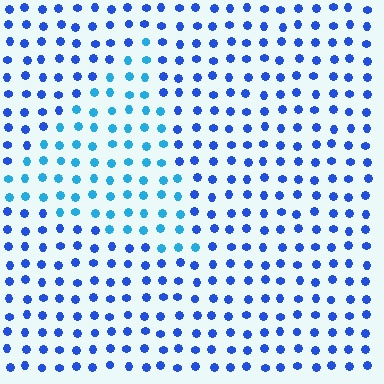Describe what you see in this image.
The image is filled with small blue elements in a uniform arrangement. A triangle-shaped region is visible where the elements are tinted to a slightly different hue, forming a subtle color boundary.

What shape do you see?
I see a triangle.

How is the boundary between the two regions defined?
The boundary is defined purely by a slight shift in hue (about 30 degrees). Spacing, size, and orientation are identical on both sides.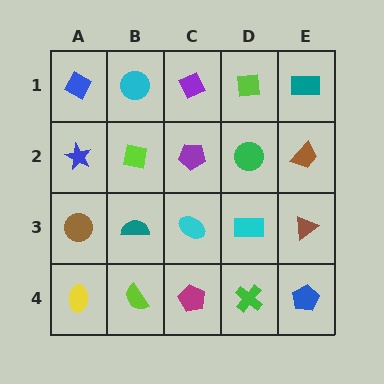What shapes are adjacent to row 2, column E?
A teal rectangle (row 1, column E), a brown triangle (row 3, column E), a green circle (row 2, column D).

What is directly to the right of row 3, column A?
A teal semicircle.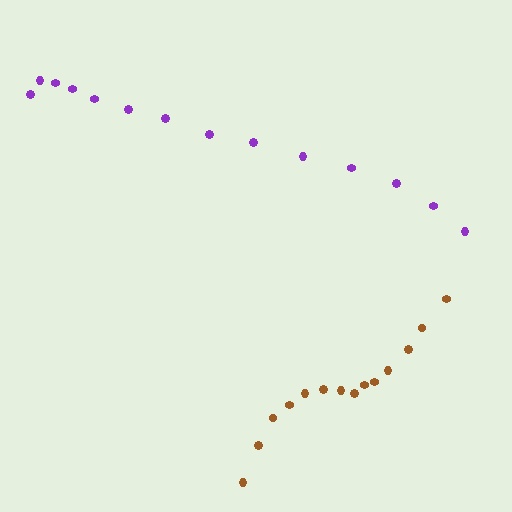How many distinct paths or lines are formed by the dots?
There are 2 distinct paths.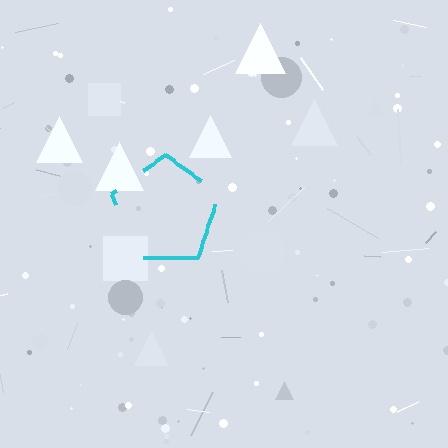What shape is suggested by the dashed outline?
The dashed outline suggests a pentagon.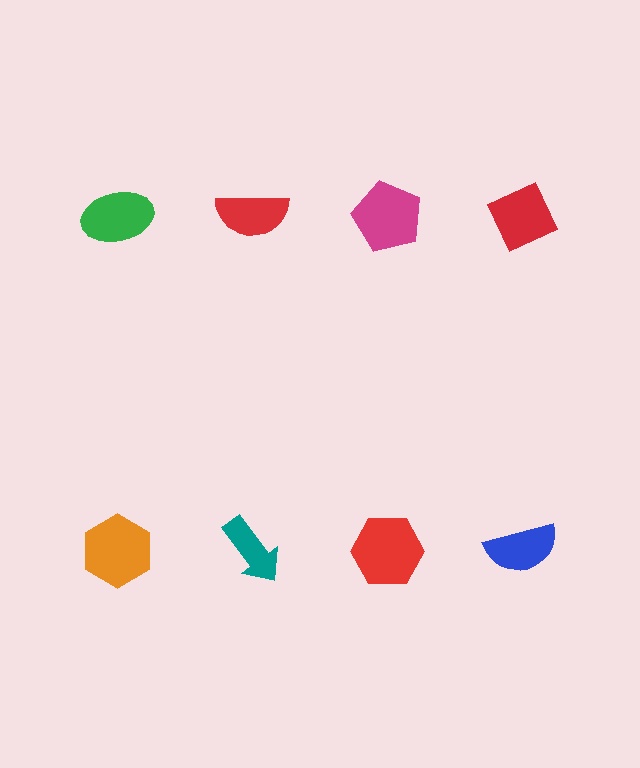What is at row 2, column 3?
A red hexagon.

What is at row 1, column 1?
A green ellipse.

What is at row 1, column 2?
A red semicircle.